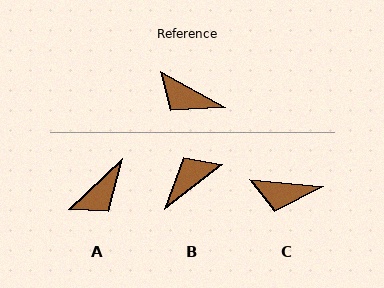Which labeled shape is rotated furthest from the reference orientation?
B, about 113 degrees away.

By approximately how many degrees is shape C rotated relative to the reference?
Approximately 24 degrees counter-clockwise.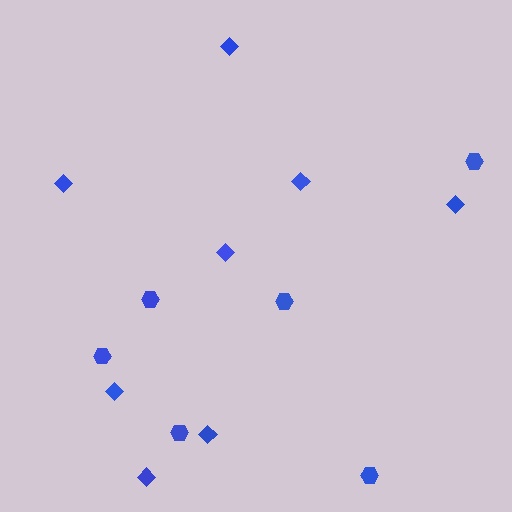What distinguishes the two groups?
There are 2 groups: one group of diamonds (8) and one group of hexagons (6).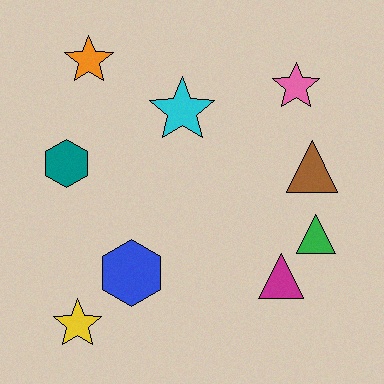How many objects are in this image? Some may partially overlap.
There are 9 objects.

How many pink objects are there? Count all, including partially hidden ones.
There is 1 pink object.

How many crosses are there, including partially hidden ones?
There are no crosses.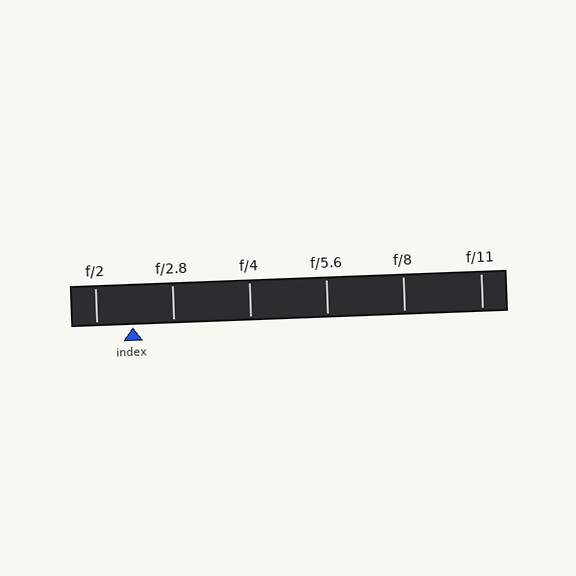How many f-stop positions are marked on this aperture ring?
There are 6 f-stop positions marked.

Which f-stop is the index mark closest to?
The index mark is closest to f/2.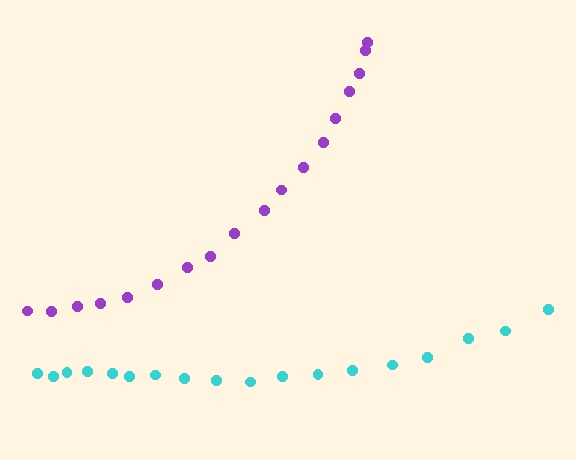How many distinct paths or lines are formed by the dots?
There are 2 distinct paths.